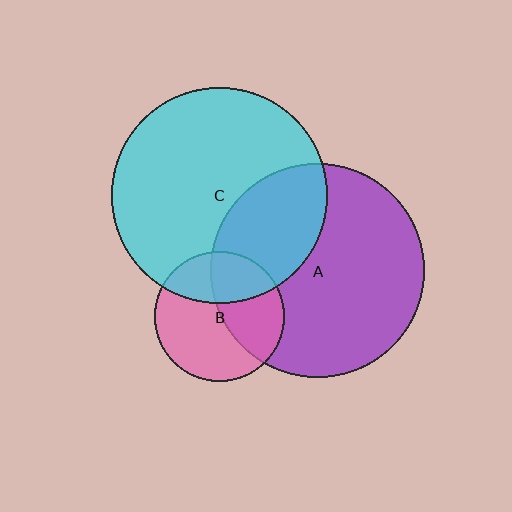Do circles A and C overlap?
Yes.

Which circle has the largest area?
Circle C (cyan).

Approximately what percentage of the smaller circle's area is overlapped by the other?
Approximately 30%.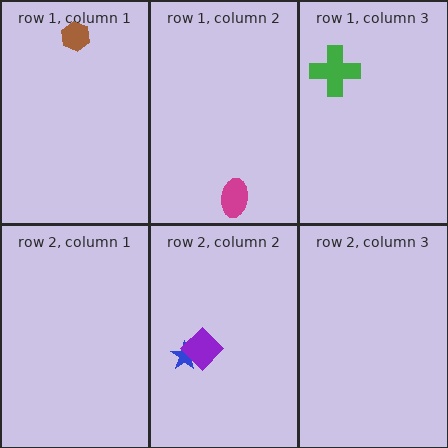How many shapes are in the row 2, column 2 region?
2.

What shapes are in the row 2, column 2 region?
The blue star, the purple diamond.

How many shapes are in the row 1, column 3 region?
1.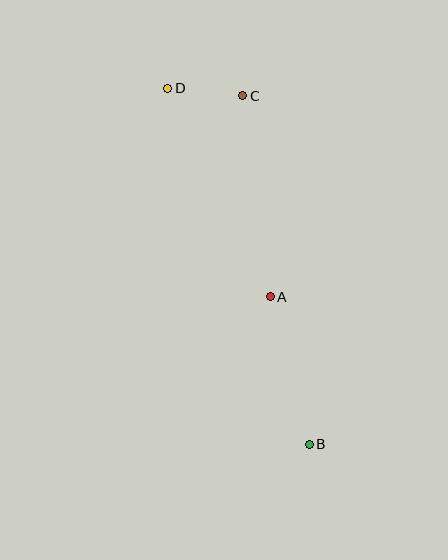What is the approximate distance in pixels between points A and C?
The distance between A and C is approximately 203 pixels.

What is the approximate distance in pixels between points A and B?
The distance between A and B is approximately 153 pixels.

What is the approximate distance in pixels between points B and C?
The distance between B and C is approximately 355 pixels.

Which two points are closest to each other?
Points C and D are closest to each other.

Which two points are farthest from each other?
Points B and D are farthest from each other.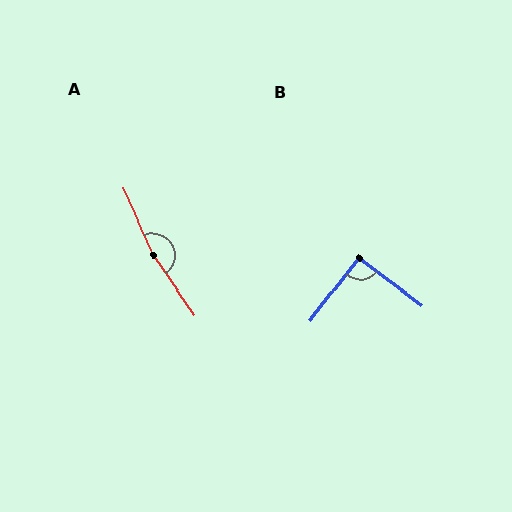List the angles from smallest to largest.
B (91°), A (170°).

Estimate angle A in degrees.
Approximately 170 degrees.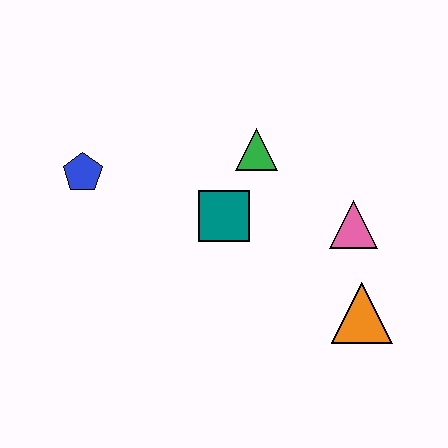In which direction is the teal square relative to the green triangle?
The teal square is below the green triangle.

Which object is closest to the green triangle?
The teal square is closest to the green triangle.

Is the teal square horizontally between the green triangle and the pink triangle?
No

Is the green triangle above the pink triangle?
Yes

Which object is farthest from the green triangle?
The orange triangle is farthest from the green triangle.